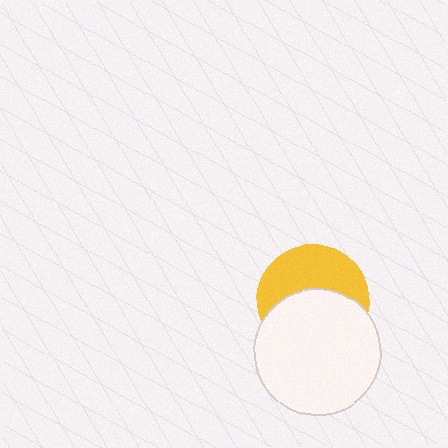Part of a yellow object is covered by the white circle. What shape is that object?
It is a circle.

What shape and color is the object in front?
The object in front is a white circle.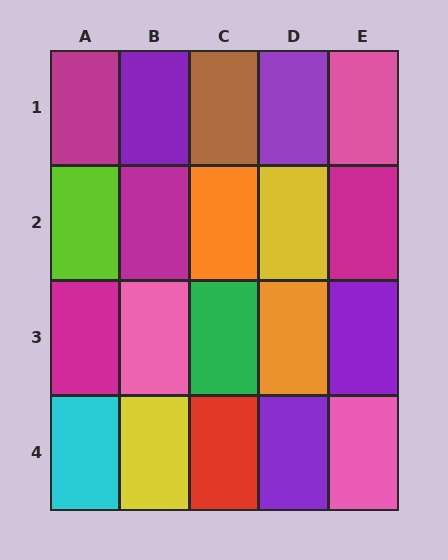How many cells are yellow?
2 cells are yellow.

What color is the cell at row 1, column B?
Purple.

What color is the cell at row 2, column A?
Lime.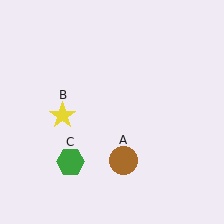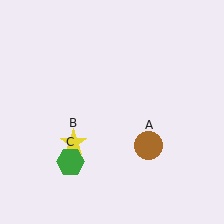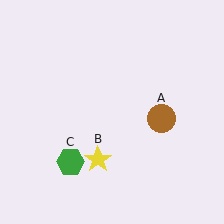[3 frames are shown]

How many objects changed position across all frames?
2 objects changed position: brown circle (object A), yellow star (object B).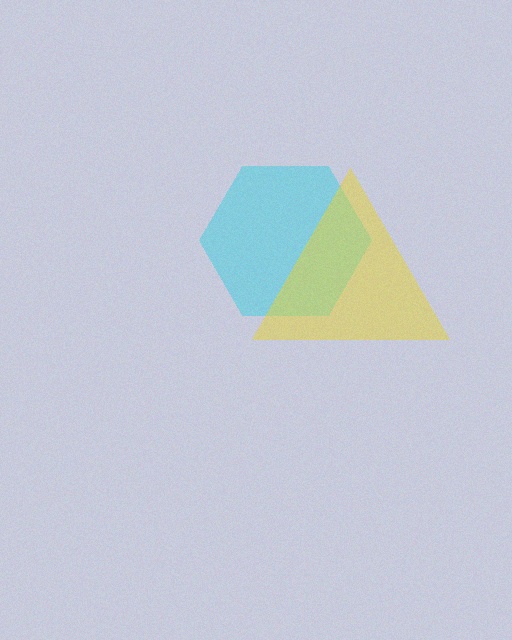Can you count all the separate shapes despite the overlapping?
Yes, there are 2 separate shapes.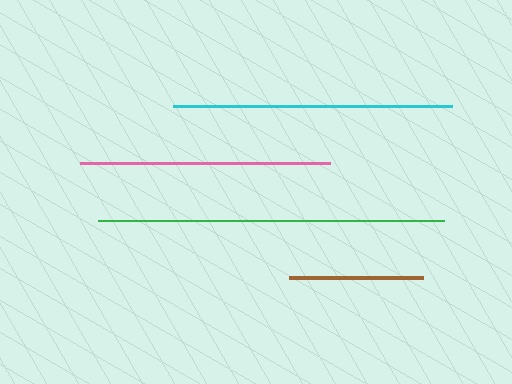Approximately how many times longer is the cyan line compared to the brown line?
The cyan line is approximately 2.1 times the length of the brown line.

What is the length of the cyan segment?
The cyan segment is approximately 280 pixels long.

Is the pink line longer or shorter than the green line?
The green line is longer than the pink line.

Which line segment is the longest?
The green line is the longest at approximately 346 pixels.